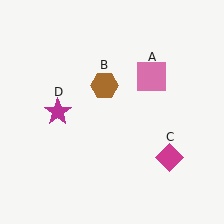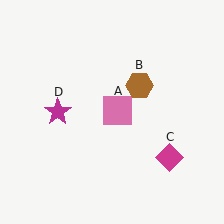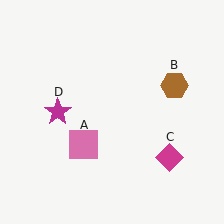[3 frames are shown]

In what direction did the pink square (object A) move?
The pink square (object A) moved down and to the left.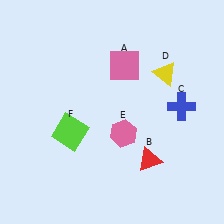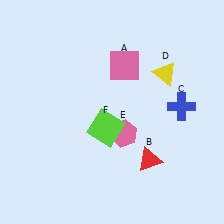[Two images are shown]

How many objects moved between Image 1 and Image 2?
1 object moved between the two images.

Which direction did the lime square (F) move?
The lime square (F) moved right.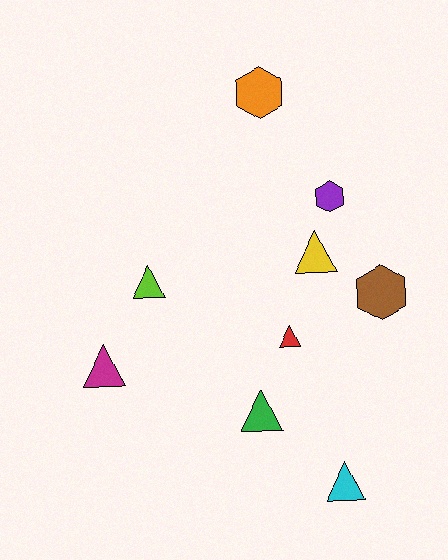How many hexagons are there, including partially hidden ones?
There are 3 hexagons.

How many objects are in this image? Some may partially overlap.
There are 9 objects.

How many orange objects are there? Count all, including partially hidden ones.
There is 1 orange object.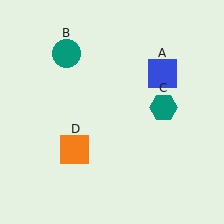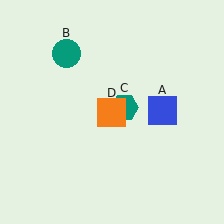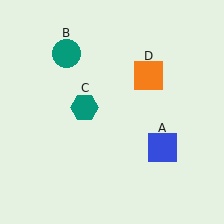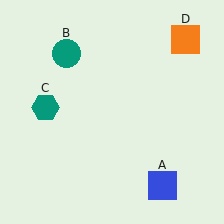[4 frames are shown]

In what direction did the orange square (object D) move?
The orange square (object D) moved up and to the right.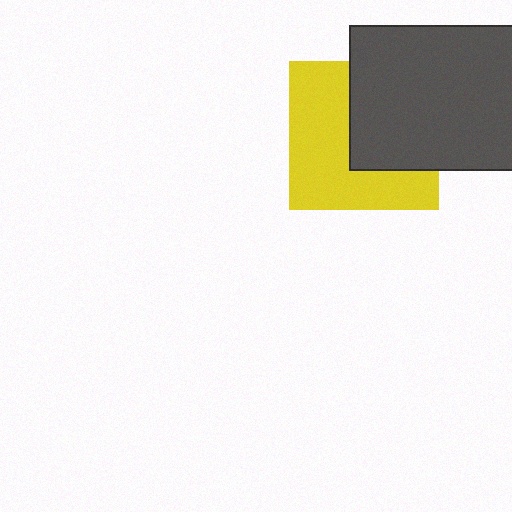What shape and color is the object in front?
The object in front is a dark gray rectangle.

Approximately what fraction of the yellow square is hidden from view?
Roughly 45% of the yellow square is hidden behind the dark gray rectangle.